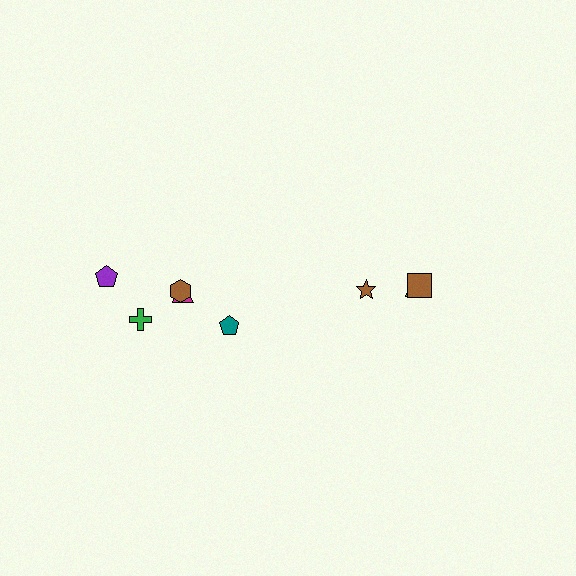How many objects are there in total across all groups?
There are 8 objects.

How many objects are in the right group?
There are 3 objects.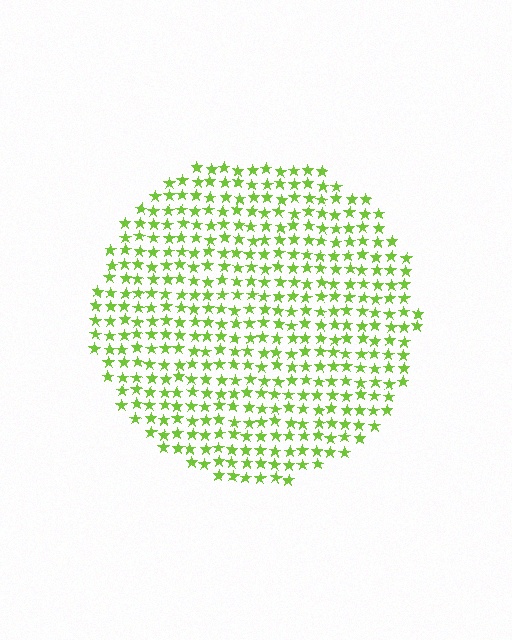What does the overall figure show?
The overall figure shows a circle.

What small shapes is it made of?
It is made of small stars.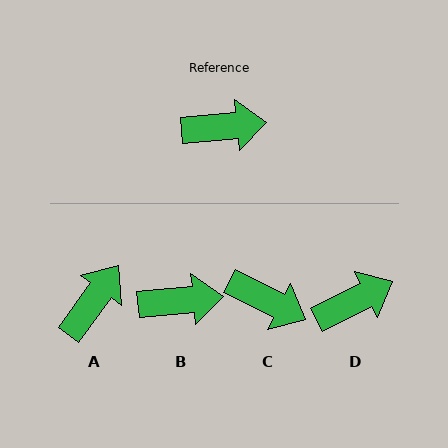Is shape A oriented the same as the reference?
No, it is off by about 49 degrees.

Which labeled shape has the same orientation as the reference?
B.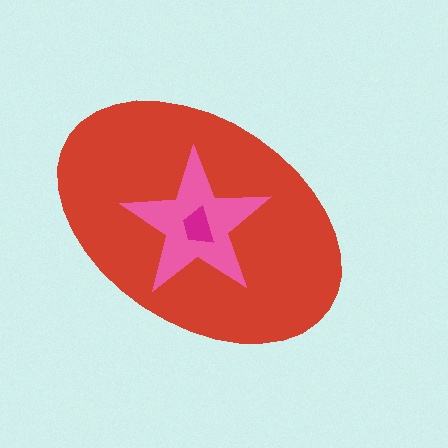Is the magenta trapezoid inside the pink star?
Yes.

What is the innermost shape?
The magenta trapezoid.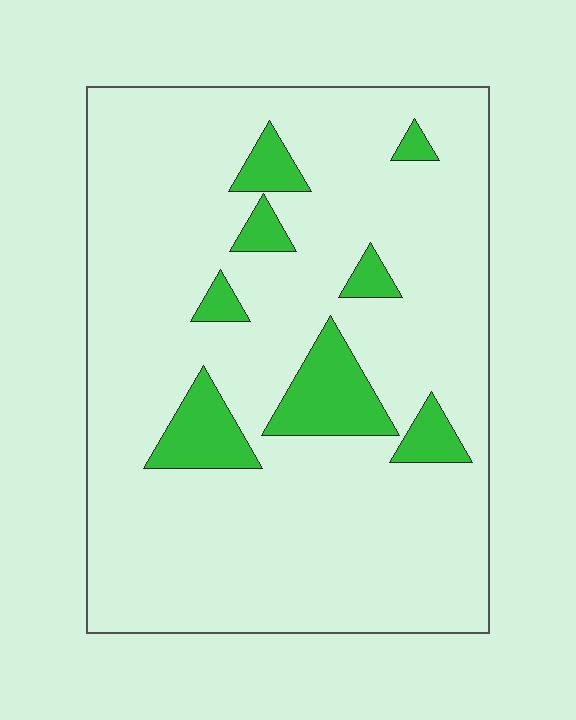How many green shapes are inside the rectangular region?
8.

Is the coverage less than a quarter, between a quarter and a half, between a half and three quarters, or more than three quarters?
Less than a quarter.